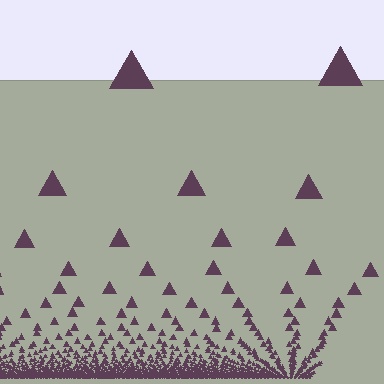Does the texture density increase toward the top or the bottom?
Density increases toward the bottom.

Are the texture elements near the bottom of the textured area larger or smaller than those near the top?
Smaller. The gradient is inverted — elements near the bottom are smaller and denser.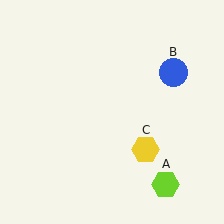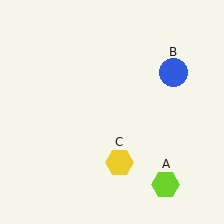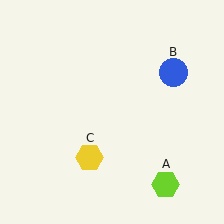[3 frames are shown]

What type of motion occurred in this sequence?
The yellow hexagon (object C) rotated clockwise around the center of the scene.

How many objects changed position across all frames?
1 object changed position: yellow hexagon (object C).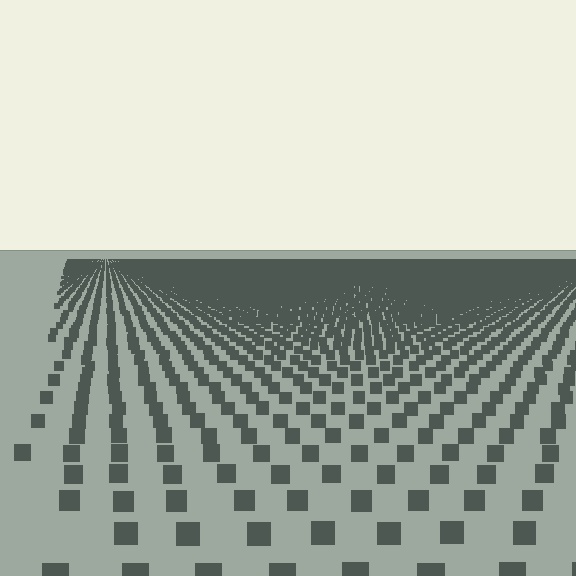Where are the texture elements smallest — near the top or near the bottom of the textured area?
Near the top.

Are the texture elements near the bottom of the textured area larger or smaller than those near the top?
Larger. Near the bottom, elements are closer to the viewer and appear at a bigger on-screen size.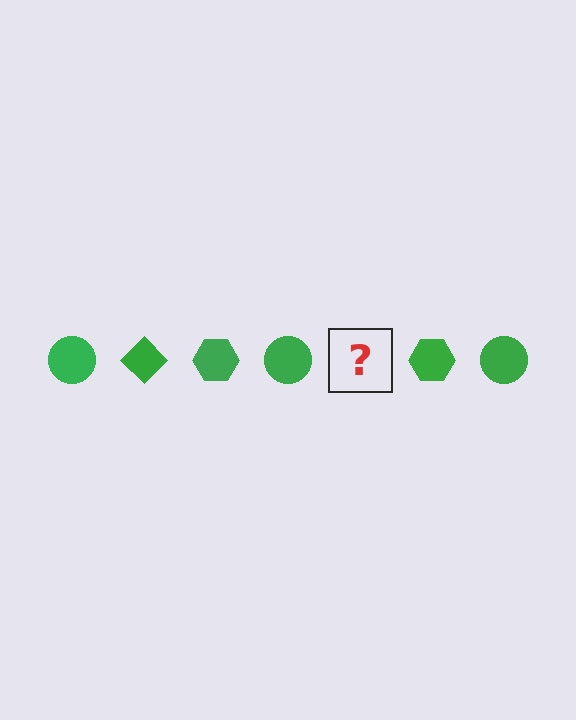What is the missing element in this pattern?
The missing element is a green diamond.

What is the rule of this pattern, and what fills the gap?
The rule is that the pattern cycles through circle, diamond, hexagon shapes in green. The gap should be filled with a green diamond.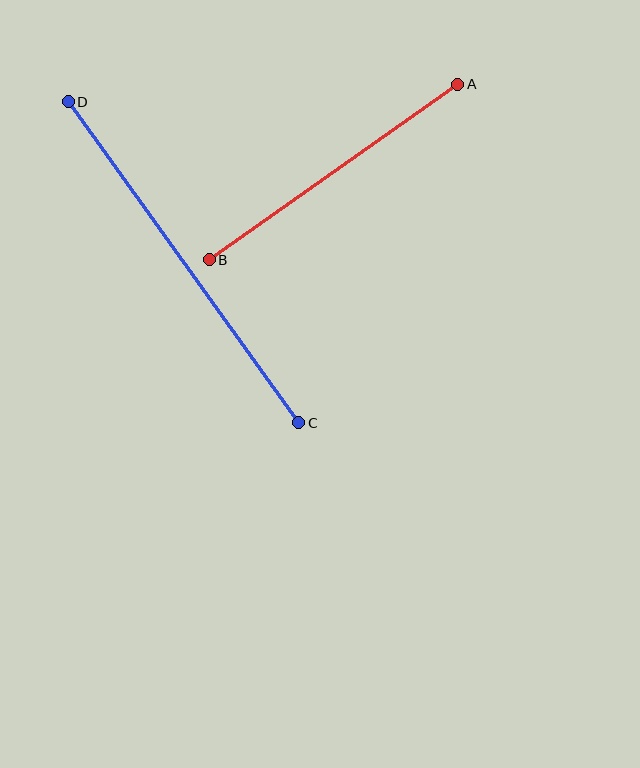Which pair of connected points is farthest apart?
Points C and D are farthest apart.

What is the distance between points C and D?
The distance is approximately 395 pixels.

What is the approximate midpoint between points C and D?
The midpoint is at approximately (183, 262) pixels.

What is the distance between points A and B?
The distance is approximately 304 pixels.